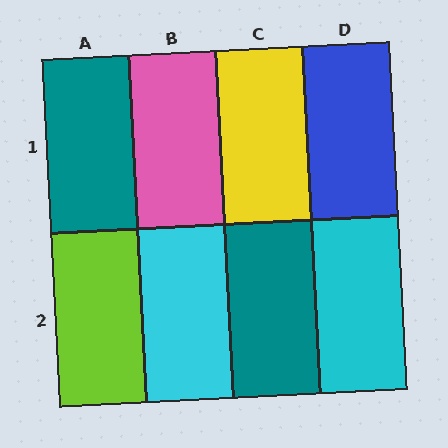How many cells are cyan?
2 cells are cyan.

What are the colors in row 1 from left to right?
Teal, pink, yellow, blue.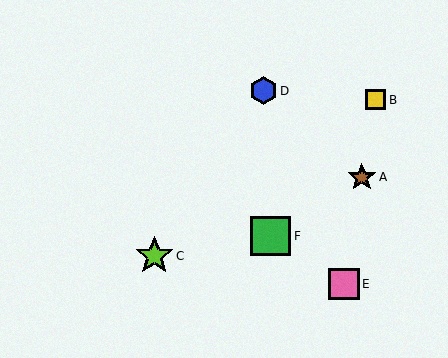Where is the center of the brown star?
The center of the brown star is at (362, 177).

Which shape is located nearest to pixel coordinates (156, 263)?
The lime star (labeled C) at (154, 256) is nearest to that location.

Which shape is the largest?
The green square (labeled F) is the largest.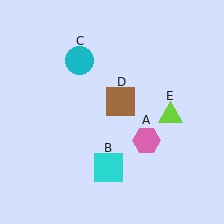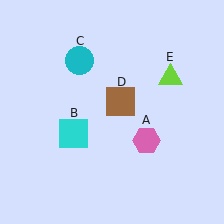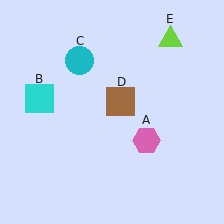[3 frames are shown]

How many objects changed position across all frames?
2 objects changed position: cyan square (object B), lime triangle (object E).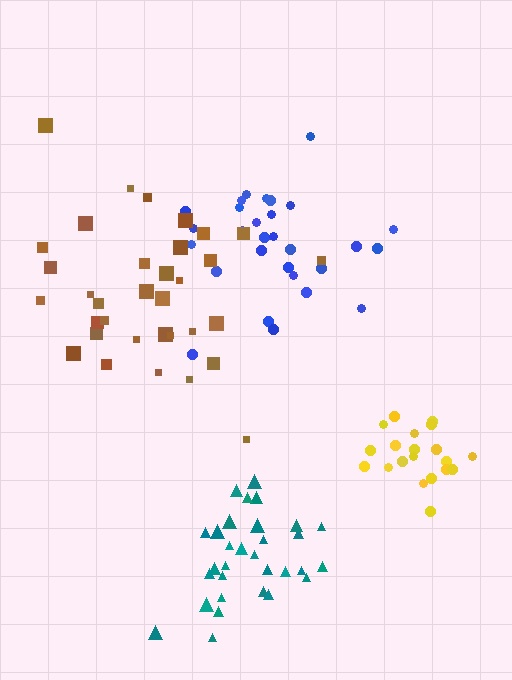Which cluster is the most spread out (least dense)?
Brown.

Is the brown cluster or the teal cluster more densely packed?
Teal.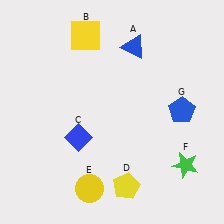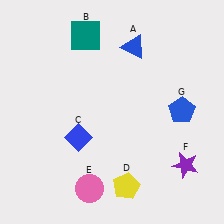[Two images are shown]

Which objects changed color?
B changed from yellow to teal. E changed from yellow to pink. F changed from green to purple.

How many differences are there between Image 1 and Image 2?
There are 3 differences between the two images.